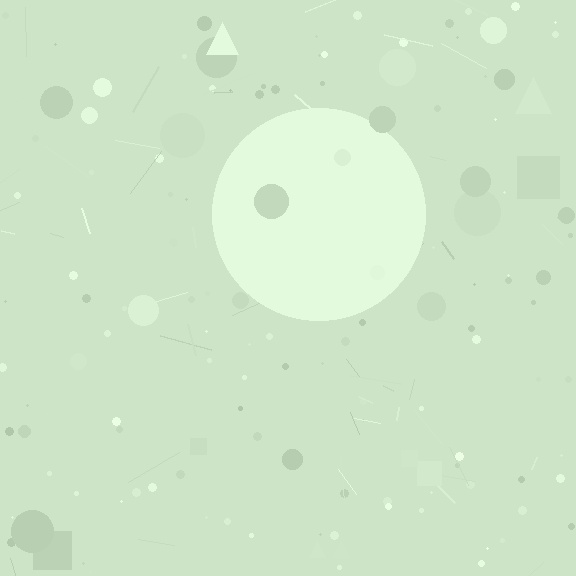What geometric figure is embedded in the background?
A circle is embedded in the background.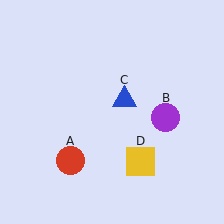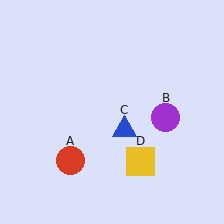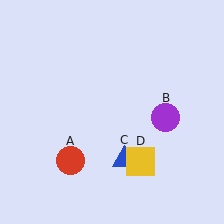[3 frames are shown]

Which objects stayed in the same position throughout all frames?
Red circle (object A) and purple circle (object B) and yellow square (object D) remained stationary.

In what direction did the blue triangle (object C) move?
The blue triangle (object C) moved down.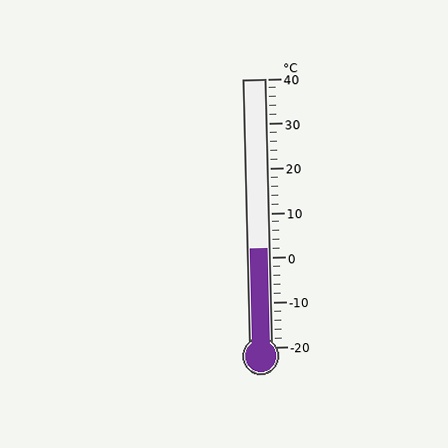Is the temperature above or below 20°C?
The temperature is below 20°C.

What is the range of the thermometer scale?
The thermometer scale ranges from -20°C to 40°C.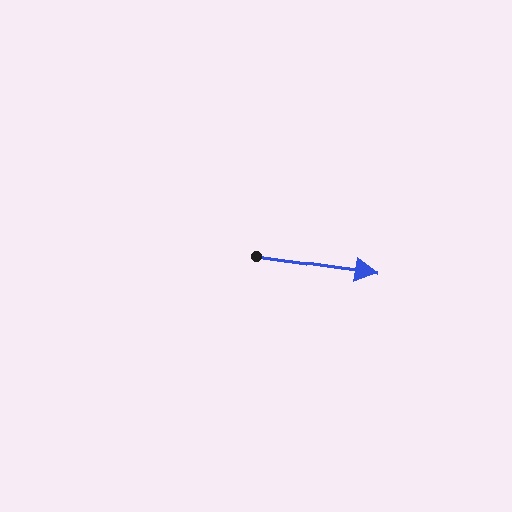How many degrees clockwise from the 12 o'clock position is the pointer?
Approximately 98 degrees.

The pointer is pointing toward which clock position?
Roughly 3 o'clock.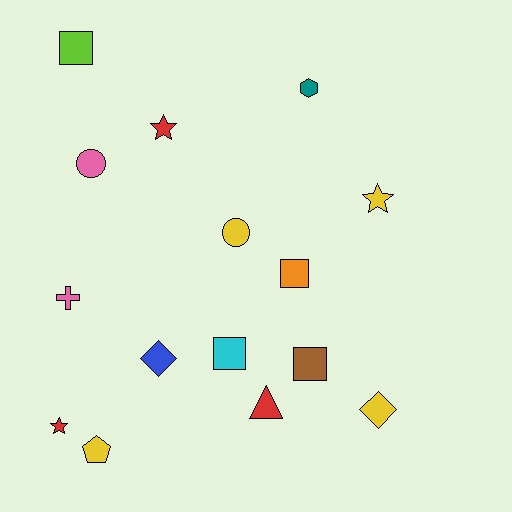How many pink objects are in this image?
There are 2 pink objects.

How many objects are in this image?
There are 15 objects.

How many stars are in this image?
There are 3 stars.